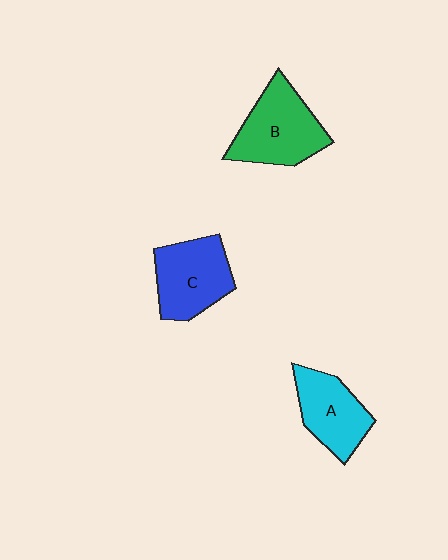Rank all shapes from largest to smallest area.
From largest to smallest: B (green), C (blue), A (cyan).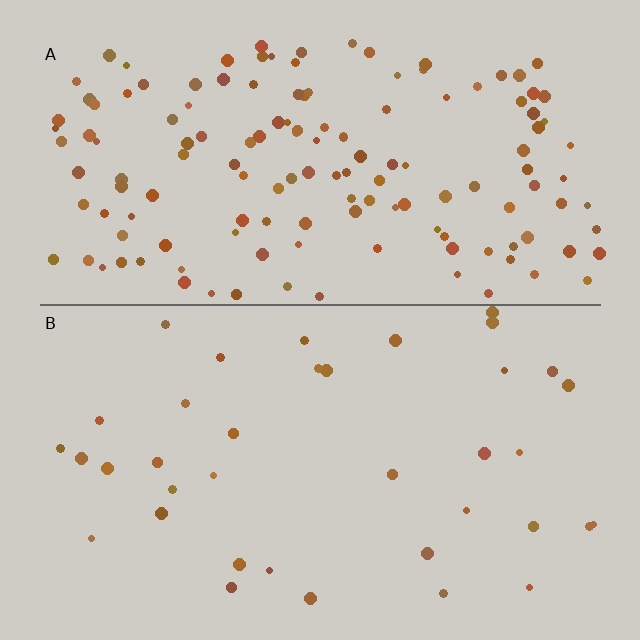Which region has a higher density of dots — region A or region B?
A (the top).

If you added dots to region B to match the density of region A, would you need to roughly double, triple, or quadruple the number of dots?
Approximately quadruple.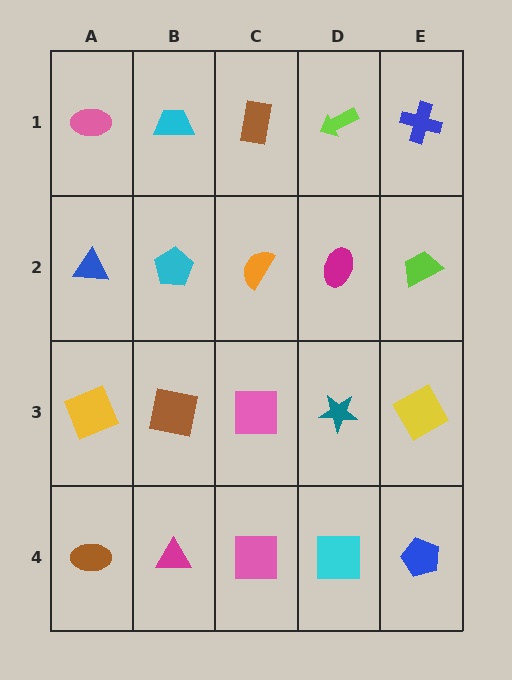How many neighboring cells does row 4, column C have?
3.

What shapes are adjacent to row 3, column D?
A magenta ellipse (row 2, column D), a cyan square (row 4, column D), a pink square (row 3, column C), a yellow square (row 3, column E).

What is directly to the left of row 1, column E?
A lime arrow.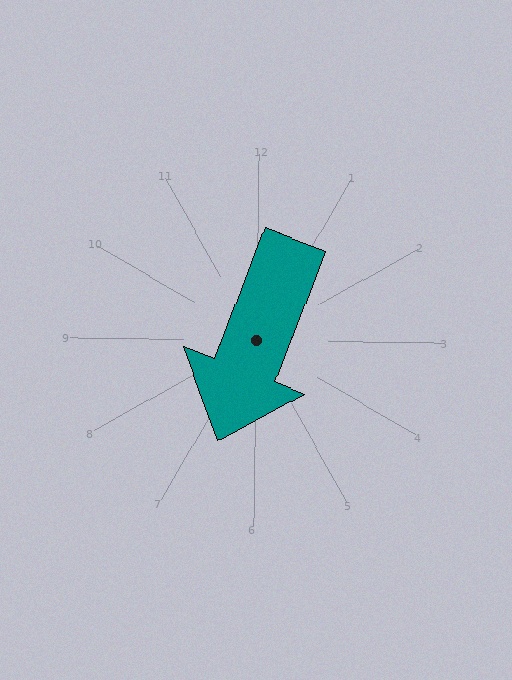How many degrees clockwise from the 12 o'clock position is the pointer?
Approximately 200 degrees.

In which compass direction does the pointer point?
South.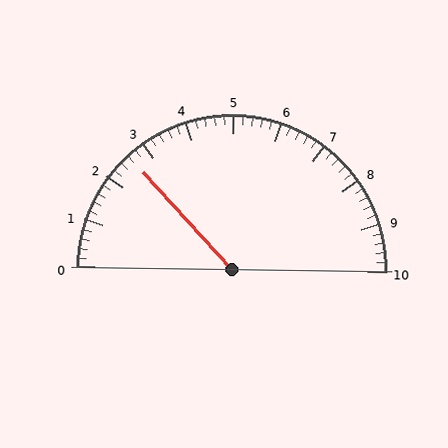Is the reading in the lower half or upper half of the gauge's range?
The reading is in the lower half of the range (0 to 10).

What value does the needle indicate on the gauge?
The needle indicates approximately 2.6.